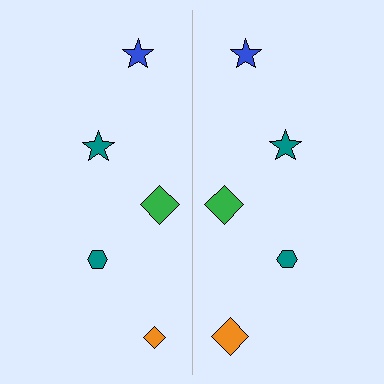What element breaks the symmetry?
The orange diamond on the right side has a different size than its mirror counterpart.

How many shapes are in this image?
There are 10 shapes in this image.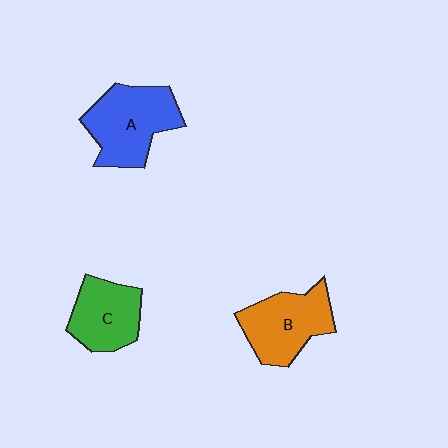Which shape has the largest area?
Shape A (blue).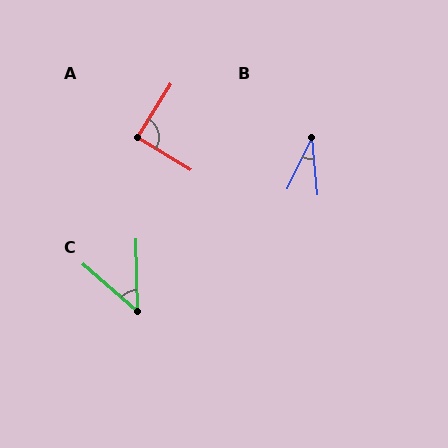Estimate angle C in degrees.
Approximately 47 degrees.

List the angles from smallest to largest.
B (30°), C (47°), A (90°).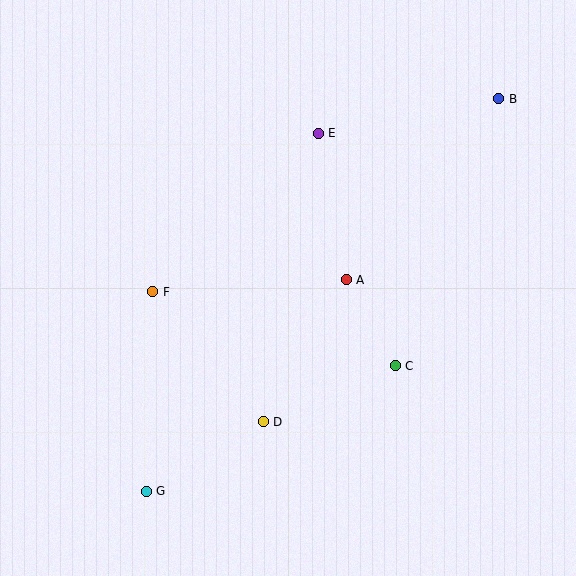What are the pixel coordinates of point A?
Point A is at (346, 280).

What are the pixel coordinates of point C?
Point C is at (395, 366).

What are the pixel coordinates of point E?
Point E is at (318, 133).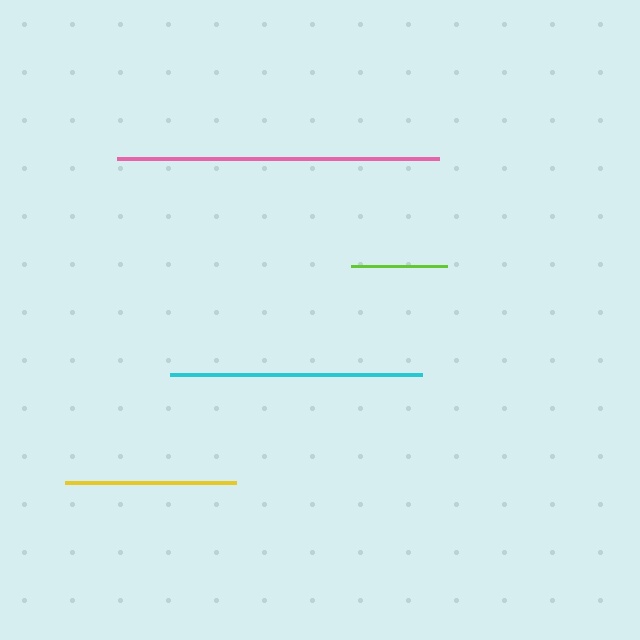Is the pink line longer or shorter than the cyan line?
The pink line is longer than the cyan line.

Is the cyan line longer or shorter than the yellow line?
The cyan line is longer than the yellow line.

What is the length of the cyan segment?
The cyan segment is approximately 252 pixels long.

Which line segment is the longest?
The pink line is the longest at approximately 322 pixels.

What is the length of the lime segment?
The lime segment is approximately 96 pixels long.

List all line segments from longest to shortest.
From longest to shortest: pink, cyan, yellow, lime.